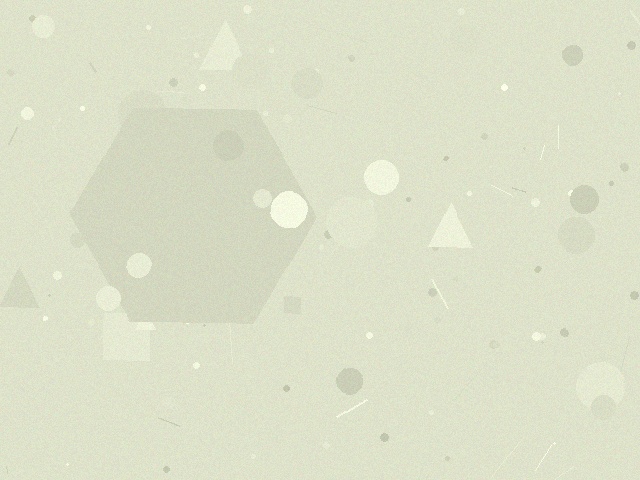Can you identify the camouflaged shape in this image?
The camouflaged shape is a hexagon.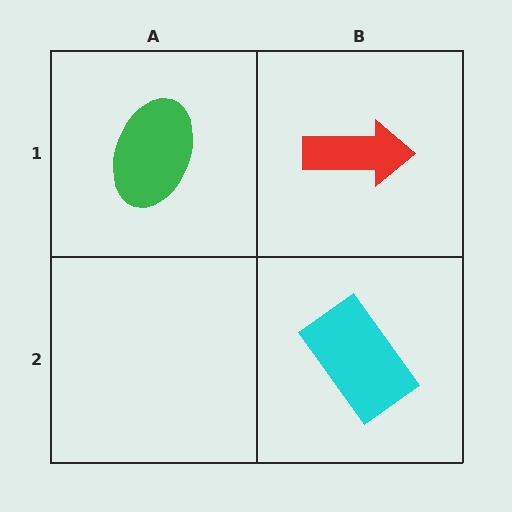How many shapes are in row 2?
1 shape.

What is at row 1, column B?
A red arrow.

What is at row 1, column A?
A green ellipse.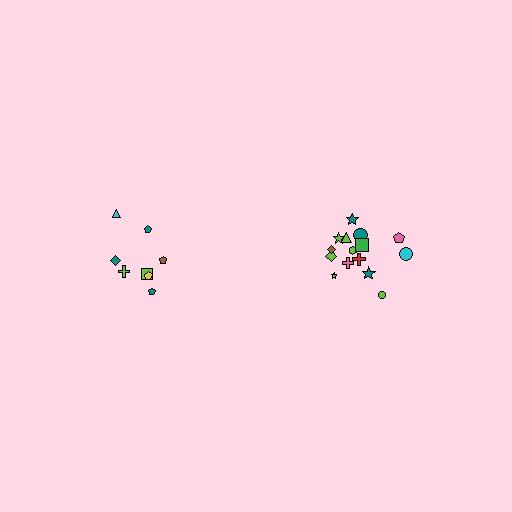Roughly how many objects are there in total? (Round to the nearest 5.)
Roughly 25 objects in total.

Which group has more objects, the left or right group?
The right group.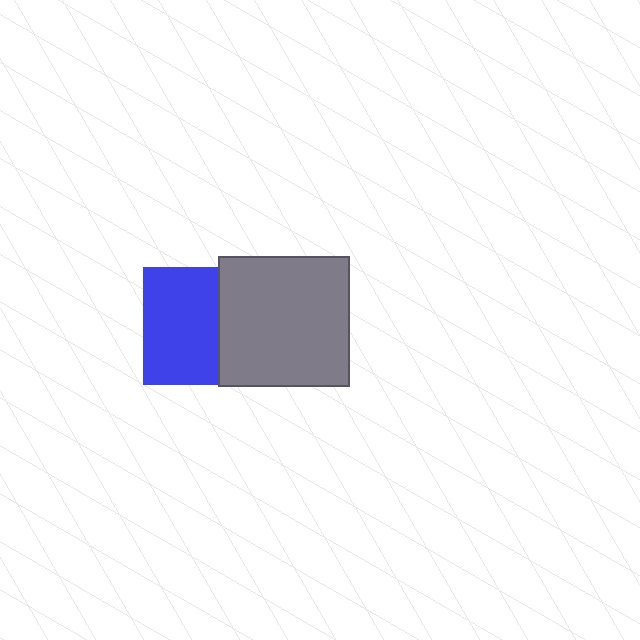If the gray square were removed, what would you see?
You would see the complete blue square.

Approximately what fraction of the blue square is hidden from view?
Roughly 37% of the blue square is hidden behind the gray square.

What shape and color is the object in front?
The object in front is a gray square.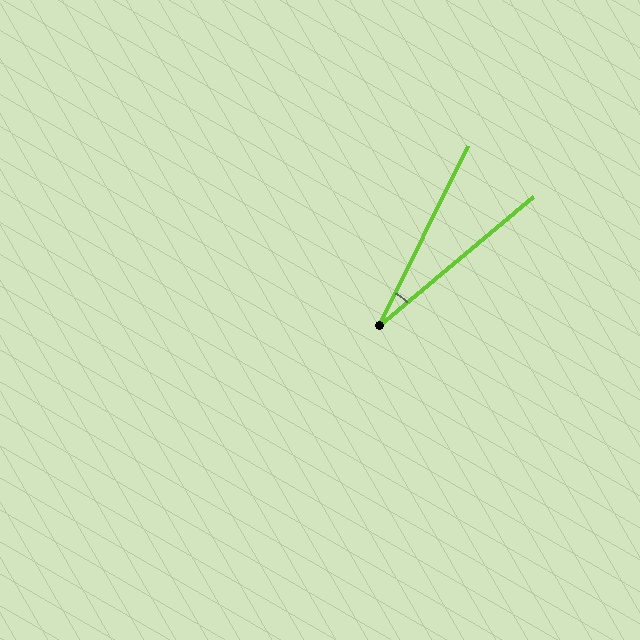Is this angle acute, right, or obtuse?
It is acute.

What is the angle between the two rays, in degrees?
Approximately 24 degrees.